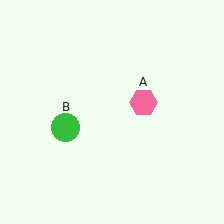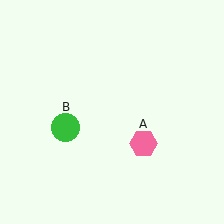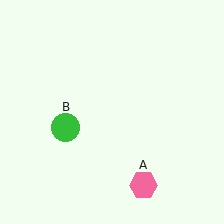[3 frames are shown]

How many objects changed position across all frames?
1 object changed position: pink hexagon (object A).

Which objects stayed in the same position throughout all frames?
Green circle (object B) remained stationary.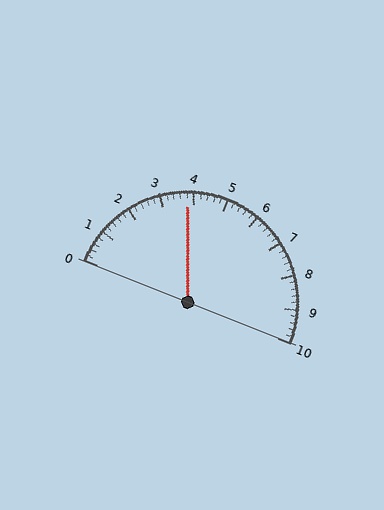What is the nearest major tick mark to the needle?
The nearest major tick mark is 4.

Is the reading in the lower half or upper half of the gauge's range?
The reading is in the lower half of the range (0 to 10).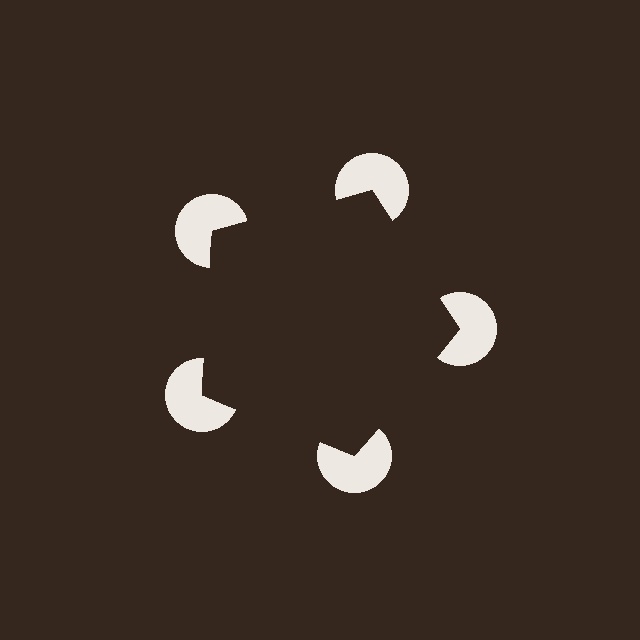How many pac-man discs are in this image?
There are 5 — one at each vertex of the illusory pentagon.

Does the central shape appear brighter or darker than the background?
It typically appears slightly darker than the background, even though no actual brightness change is drawn.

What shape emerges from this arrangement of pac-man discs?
An illusory pentagon — its edges are inferred from the aligned wedge cuts in the pac-man discs, not physically drawn.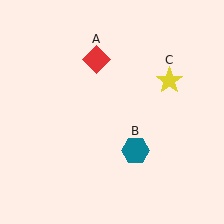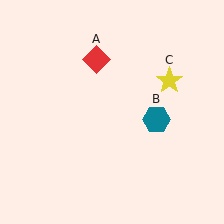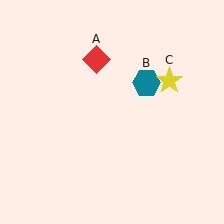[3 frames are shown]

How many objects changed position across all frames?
1 object changed position: teal hexagon (object B).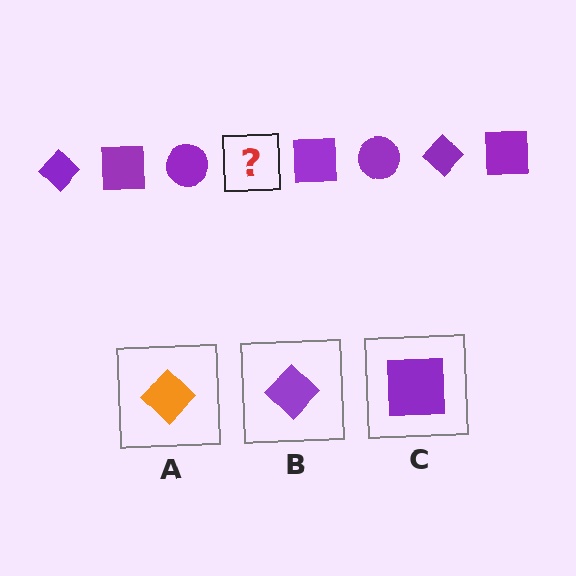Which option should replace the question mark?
Option B.